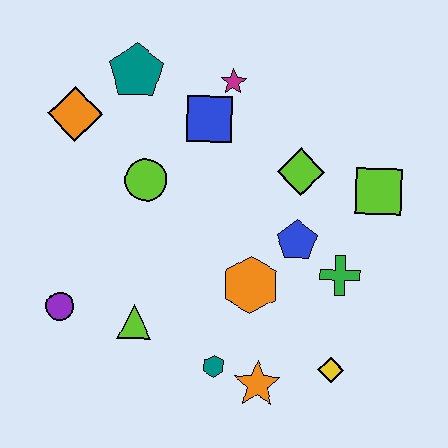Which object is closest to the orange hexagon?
The blue pentagon is closest to the orange hexagon.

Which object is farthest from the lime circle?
The yellow diamond is farthest from the lime circle.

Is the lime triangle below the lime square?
Yes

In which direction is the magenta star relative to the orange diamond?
The magenta star is to the right of the orange diamond.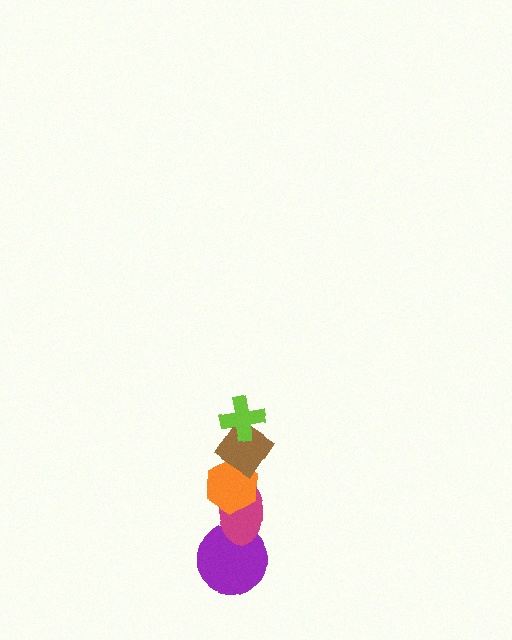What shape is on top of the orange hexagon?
The brown diamond is on top of the orange hexagon.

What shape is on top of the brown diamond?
The lime cross is on top of the brown diamond.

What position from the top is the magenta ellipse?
The magenta ellipse is 4th from the top.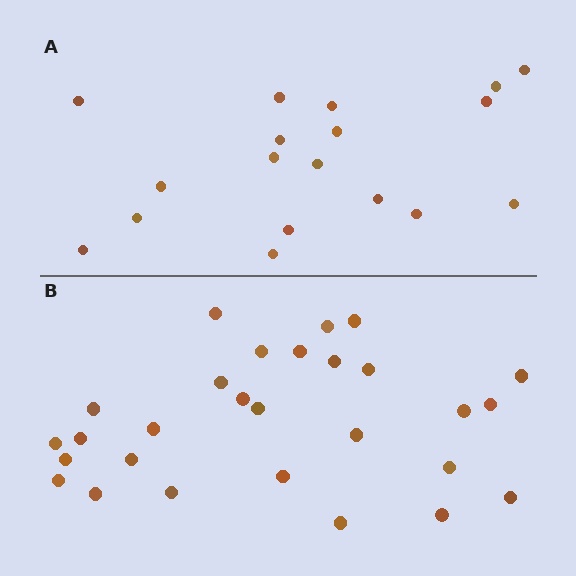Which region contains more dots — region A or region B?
Region B (the bottom region) has more dots.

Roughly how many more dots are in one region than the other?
Region B has roughly 10 or so more dots than region A.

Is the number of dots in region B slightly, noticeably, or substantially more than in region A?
Region B has substantially more. The ratio is roughly 1.6 to 1.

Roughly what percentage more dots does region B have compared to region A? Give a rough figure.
About 55% more.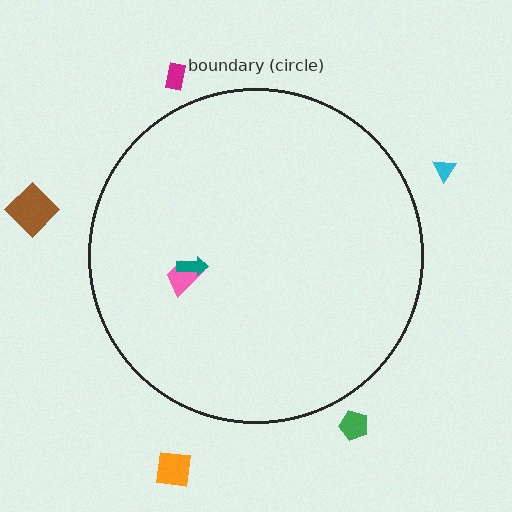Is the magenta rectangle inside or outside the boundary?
Outside.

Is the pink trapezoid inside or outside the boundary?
Inside.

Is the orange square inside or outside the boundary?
Outside.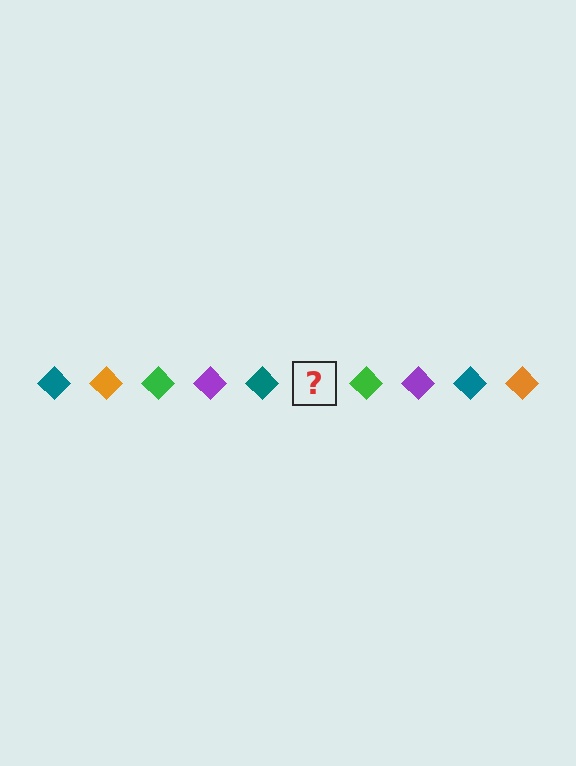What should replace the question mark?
The question mark should be replaced with an orange diamond.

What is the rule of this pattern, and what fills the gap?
The rule is that the pattern cycles through teal, orange, green, purple diamonds. The gap should be filled with an orange diamond.